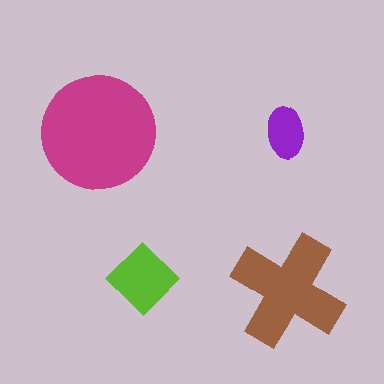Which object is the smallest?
The purple ellipse.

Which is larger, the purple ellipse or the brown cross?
The brown cross.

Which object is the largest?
The magenta circle.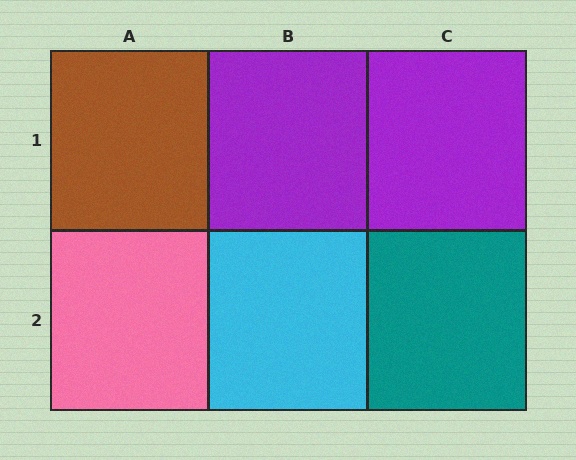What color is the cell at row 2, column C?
Teal.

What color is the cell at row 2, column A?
Pink.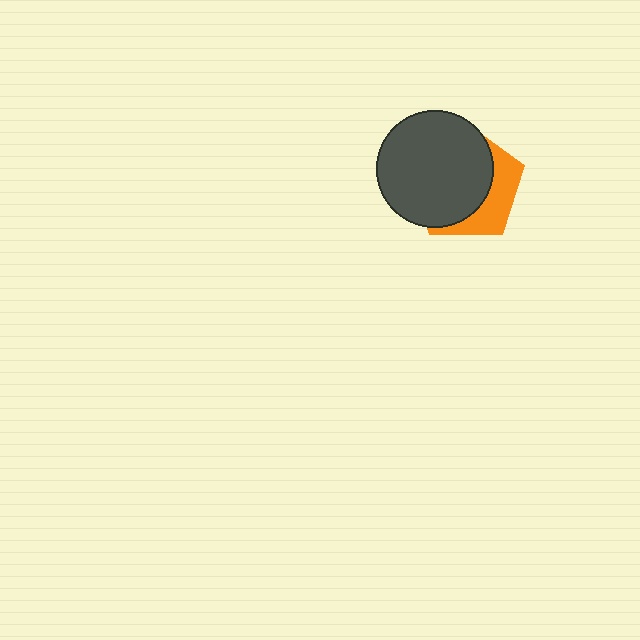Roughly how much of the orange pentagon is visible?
A small part of it is visible (roughly 33%).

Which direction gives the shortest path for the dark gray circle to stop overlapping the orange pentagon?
Moving left gives the shortest separation.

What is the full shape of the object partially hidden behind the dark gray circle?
The partially hidden object is an orange pentagon.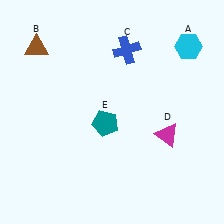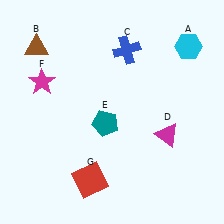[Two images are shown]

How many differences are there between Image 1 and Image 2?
There are 2 differences between the two images.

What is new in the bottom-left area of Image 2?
A red square (G) was added in the bottom-left area of Image 2.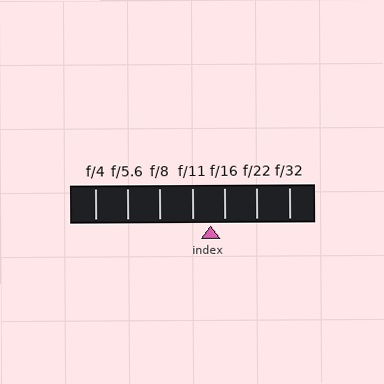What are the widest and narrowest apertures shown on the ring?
The widest aperture shown is f/4 and the narrowest is f/32.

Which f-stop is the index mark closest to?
The index mark is closest to f/16.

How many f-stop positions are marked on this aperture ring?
There are 7 f-stop positions marked.